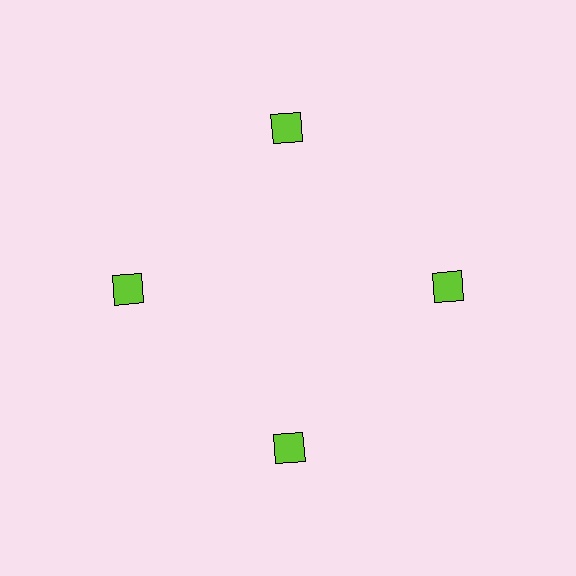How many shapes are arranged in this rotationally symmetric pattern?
There are 4 shapes, arranged in 4 groups of 1.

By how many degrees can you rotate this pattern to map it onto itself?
The pattern maps onto itself every 90 degrees of rotation.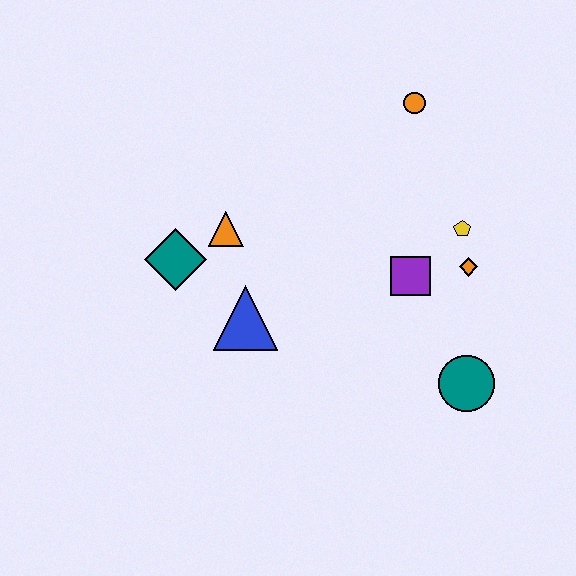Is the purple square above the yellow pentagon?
No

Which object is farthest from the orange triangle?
The teal circle is farthest from the orange triangle.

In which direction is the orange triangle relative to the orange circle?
The orange triangle is to the left of the orange circle.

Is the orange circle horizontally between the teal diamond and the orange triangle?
No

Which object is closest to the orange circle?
The yellow pentagon is closest to the orange circle.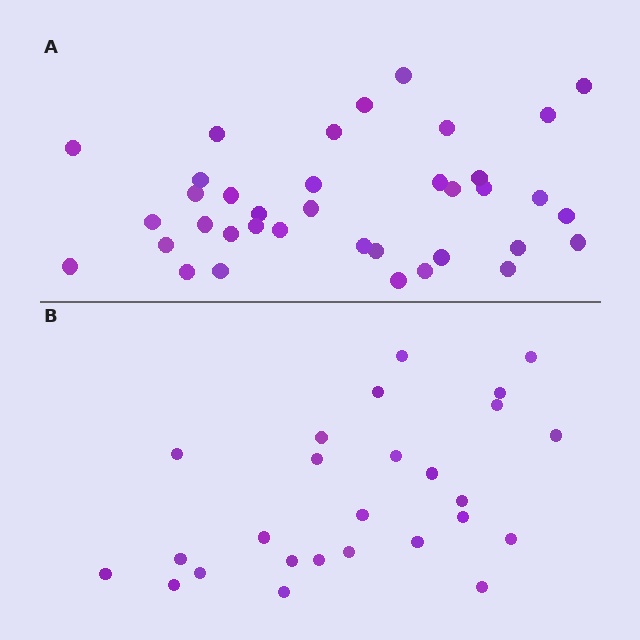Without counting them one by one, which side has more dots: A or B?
Region A (the top region) has more dots.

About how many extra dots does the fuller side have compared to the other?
Region A has roughly 12 or so more dots than region B.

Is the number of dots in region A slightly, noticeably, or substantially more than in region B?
Region A has noticeably more, but not dramatically so. The ratio is roughly 1.4 to 1.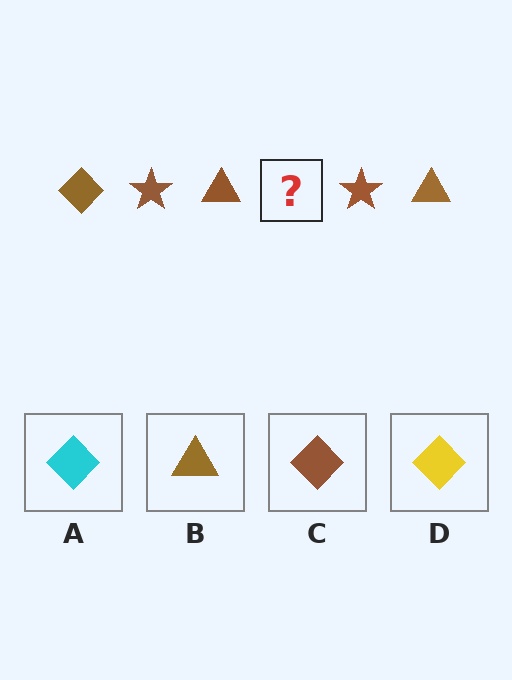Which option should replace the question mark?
Option C.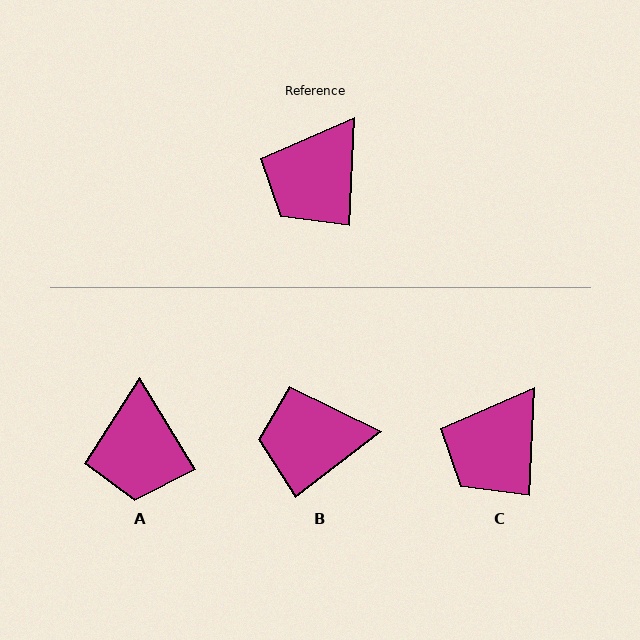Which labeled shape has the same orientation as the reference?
C.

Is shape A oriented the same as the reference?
No, it is off by about 34 degrees.